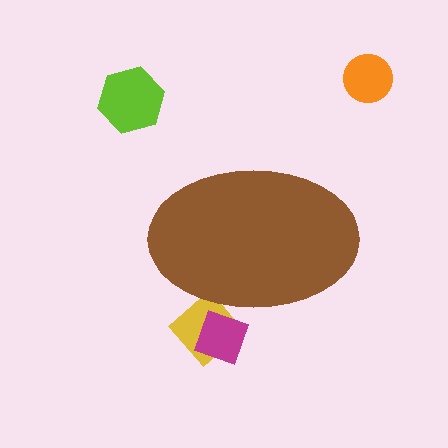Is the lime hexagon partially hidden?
No, the lime hexagon is fully visible.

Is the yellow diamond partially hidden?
Yes, the yellow diamond is partially hidden behind the brown ellipse.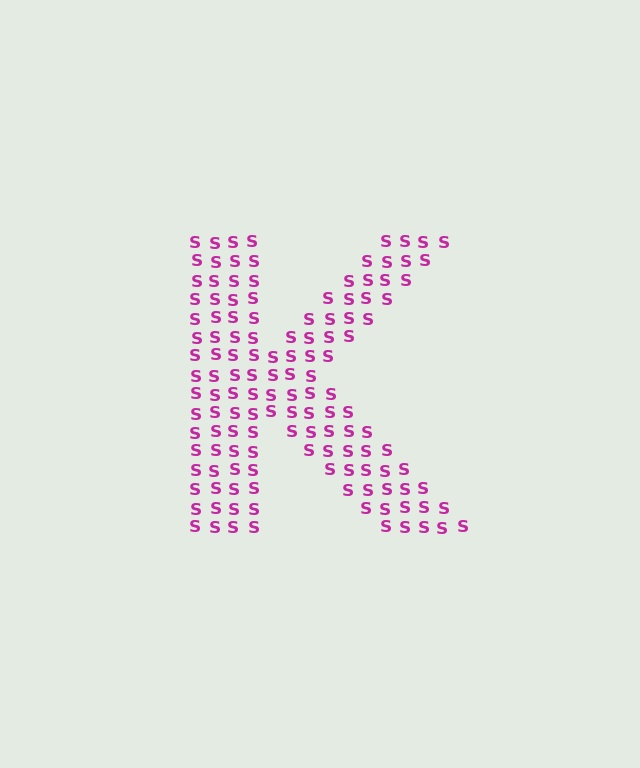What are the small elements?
The small elements are letter S's.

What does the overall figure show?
The overall figure shows the letter K.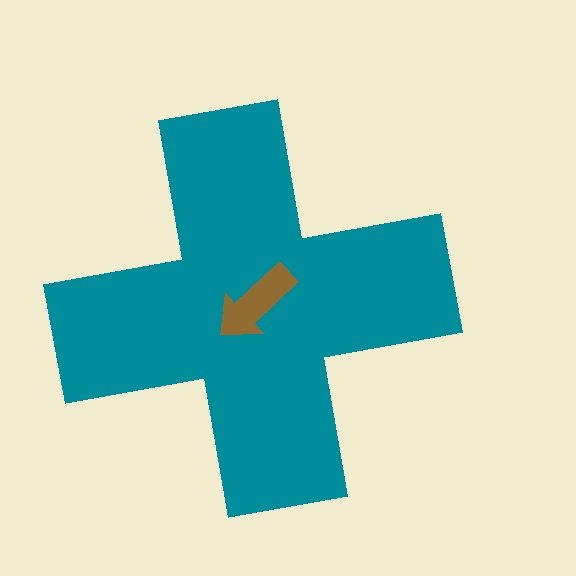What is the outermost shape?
The teal cross.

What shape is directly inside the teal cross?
The brown arrow.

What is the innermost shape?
The brown arrow.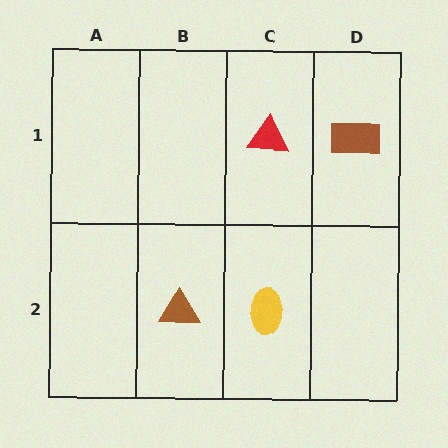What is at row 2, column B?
A brown triangle.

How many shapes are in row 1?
2 shapes.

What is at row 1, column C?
A red triangle.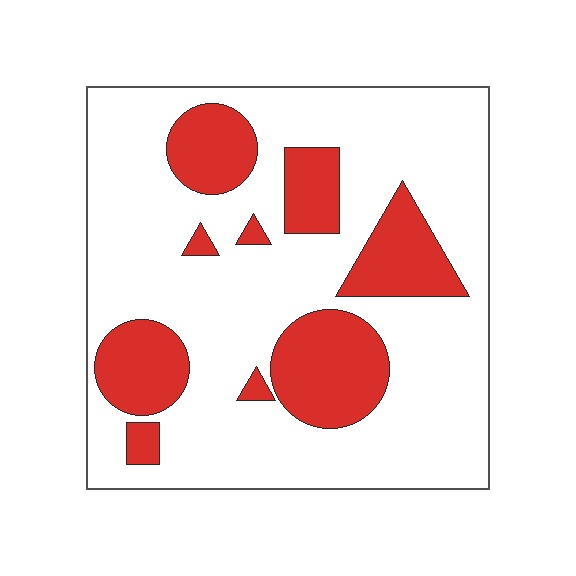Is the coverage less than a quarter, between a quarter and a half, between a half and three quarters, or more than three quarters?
Between a quarter and a half.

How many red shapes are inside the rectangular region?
9.